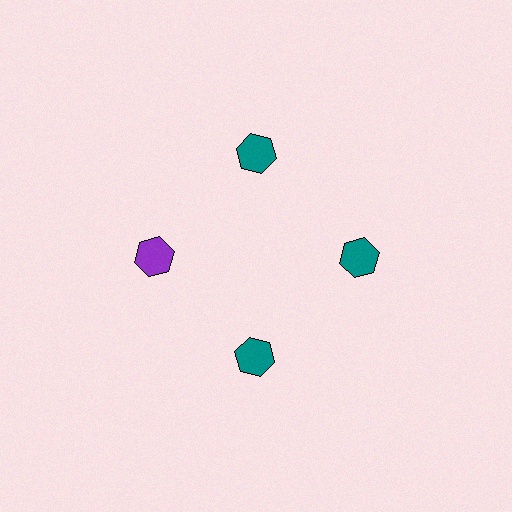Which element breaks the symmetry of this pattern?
The purple hexagon at roughly the 9 o'clock position breaks the symmetry. All other shapes are teal hexagons.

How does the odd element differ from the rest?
It has a different color: purple instead of teal.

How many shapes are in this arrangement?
There are 4 shapes arranged in a ring pattern.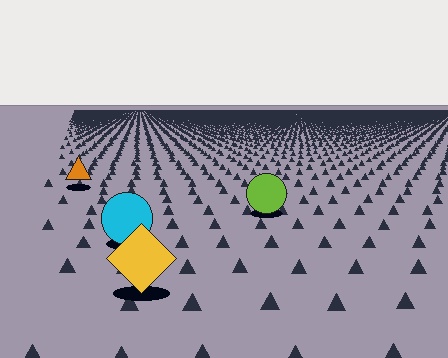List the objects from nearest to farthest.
From nearest to farthest: the yellow diamond, the cyan circle, the lime circle, the orange triangle.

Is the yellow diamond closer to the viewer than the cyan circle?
Yes. The yellow diamond is closer — you can tell from the texture gradient: the ground texture is coarser near it.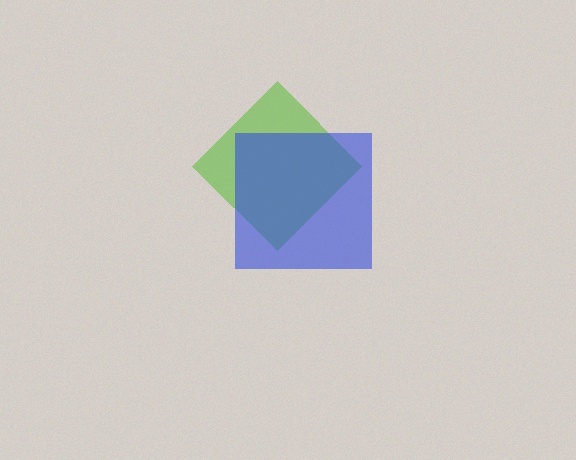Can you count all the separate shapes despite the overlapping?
Yes, there are 2 separate shapes.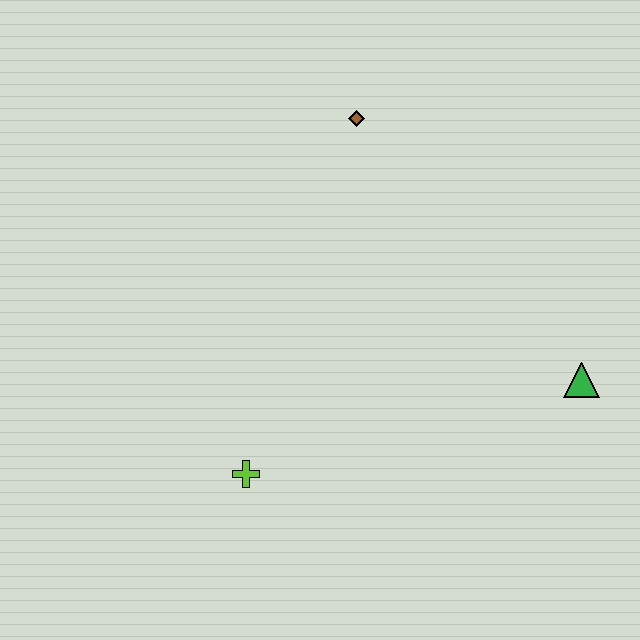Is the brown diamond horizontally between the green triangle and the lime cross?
Yes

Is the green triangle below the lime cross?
No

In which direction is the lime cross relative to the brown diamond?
The lime cross is below the brown diamond.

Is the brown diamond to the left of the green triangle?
Yes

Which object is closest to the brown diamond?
The green triangle is closest to the brown diamond.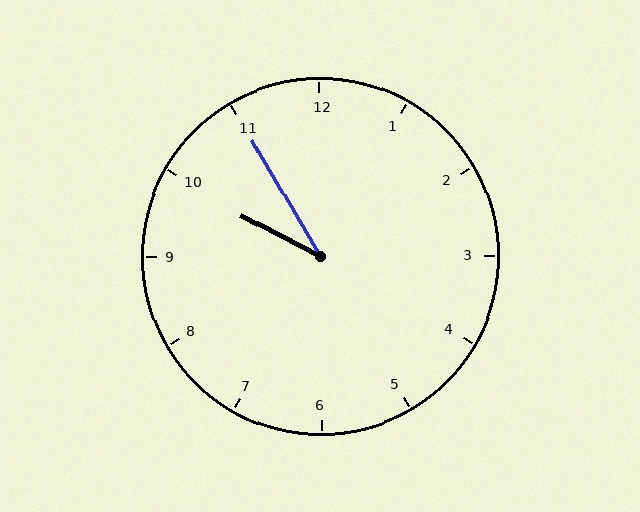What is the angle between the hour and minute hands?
Approximately 32 degrees.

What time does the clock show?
9:55.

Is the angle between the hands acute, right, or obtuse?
It is acute.